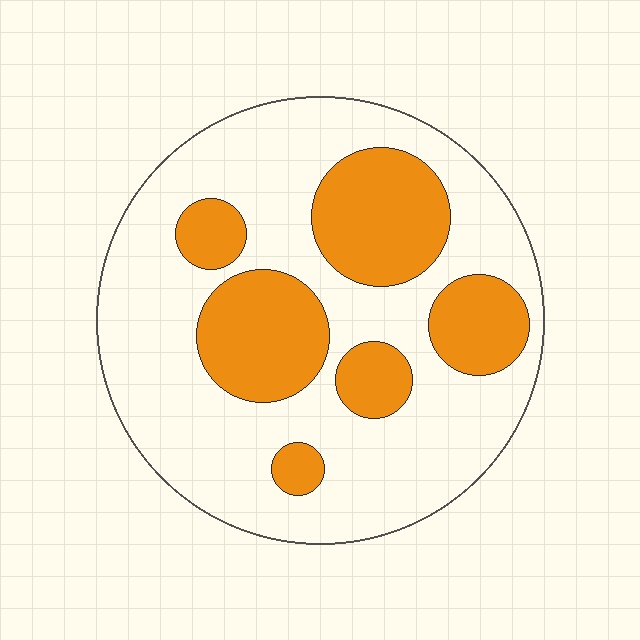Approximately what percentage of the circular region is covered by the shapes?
Approximately 30%.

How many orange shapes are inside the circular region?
6.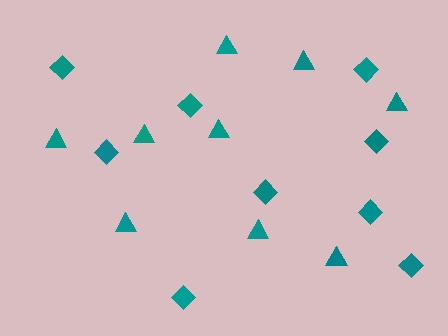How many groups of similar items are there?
There are 2 groups: one group of triangles (9) and one group of diamonds (9).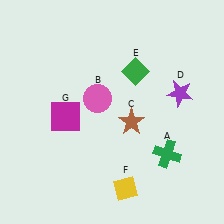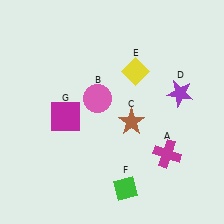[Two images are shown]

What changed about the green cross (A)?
In Image 1, A is green. In Image 2, it changed to magenta.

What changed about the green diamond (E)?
In Image 1, E is green. In Image 2, it changed to yellow.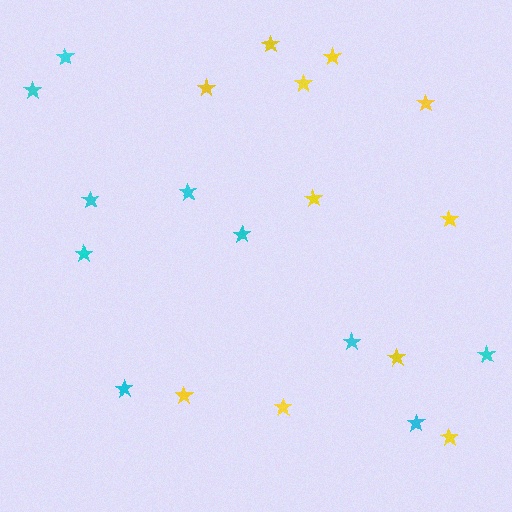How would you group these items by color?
There are 2 groups: one group of yellow stars (11) and one group of cyan stars (10).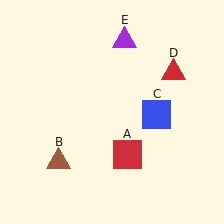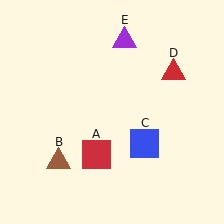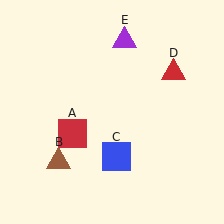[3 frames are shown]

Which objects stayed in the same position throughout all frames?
Brown triangle (object B) and red triangle (object D) and purple triangle (object E) remained stationary.